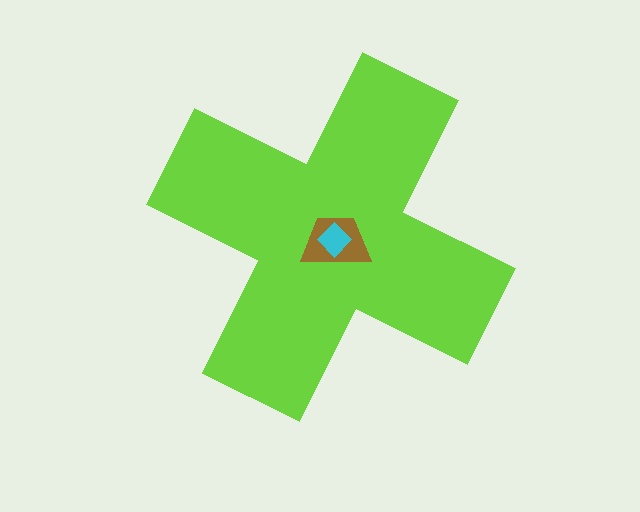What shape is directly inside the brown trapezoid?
The cyan diamond.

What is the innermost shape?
The cyan diamond.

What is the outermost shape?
The lime cross.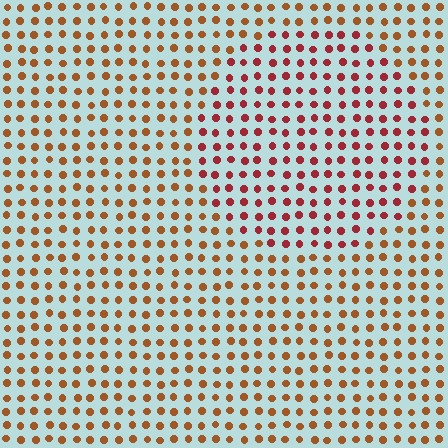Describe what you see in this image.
The image is filled with small brown elements in a uniform arrangement. A circle-shaped region is visible where the elements are tinted to a slightly different hue, forming a subtle color boundary.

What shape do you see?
I see a circle.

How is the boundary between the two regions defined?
The boundary is defined purely by a slight shift in hue (about 31 degrees). Spacing, size, and orientation are identical on both sides.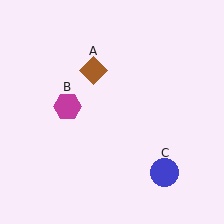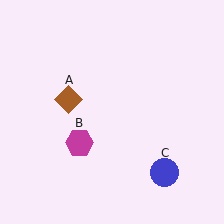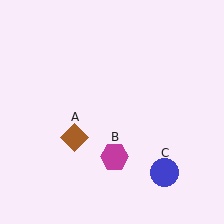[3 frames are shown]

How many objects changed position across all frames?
2 objects changed position: brown diamond (object A), magenta hexagon (object B).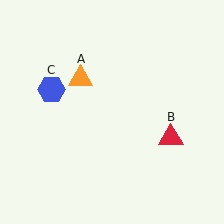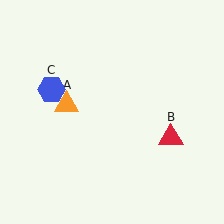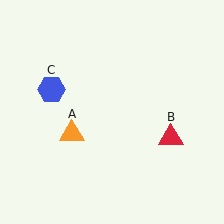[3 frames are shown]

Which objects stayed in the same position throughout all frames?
Red triangle (object B) and blue hexagon (object C) remained stationary.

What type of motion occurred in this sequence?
The orange triangle (object A) rotated counterclockwise around the center of the scene.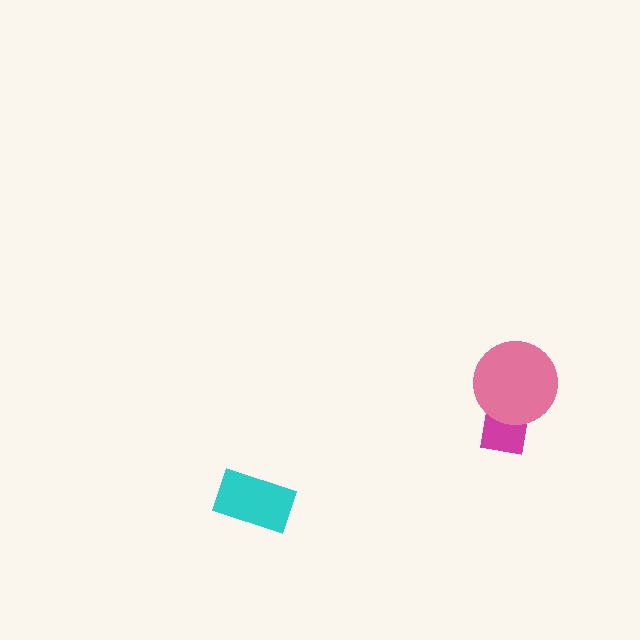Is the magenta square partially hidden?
Yes, it is partially covered by another shape.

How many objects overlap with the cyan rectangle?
0 objects overlap with the cyan rectangle.